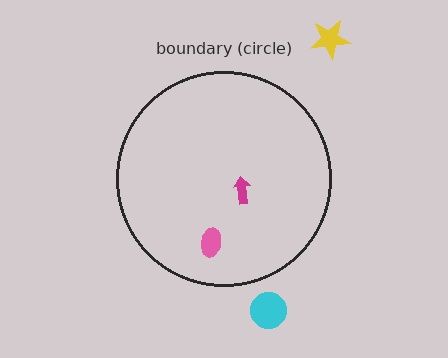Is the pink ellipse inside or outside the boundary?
Inside.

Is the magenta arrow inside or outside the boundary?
Inside.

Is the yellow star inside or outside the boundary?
Outside.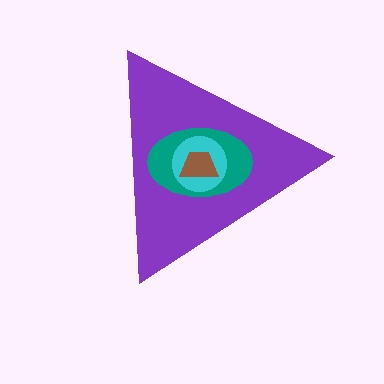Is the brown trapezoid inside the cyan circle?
Yes.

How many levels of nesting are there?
4.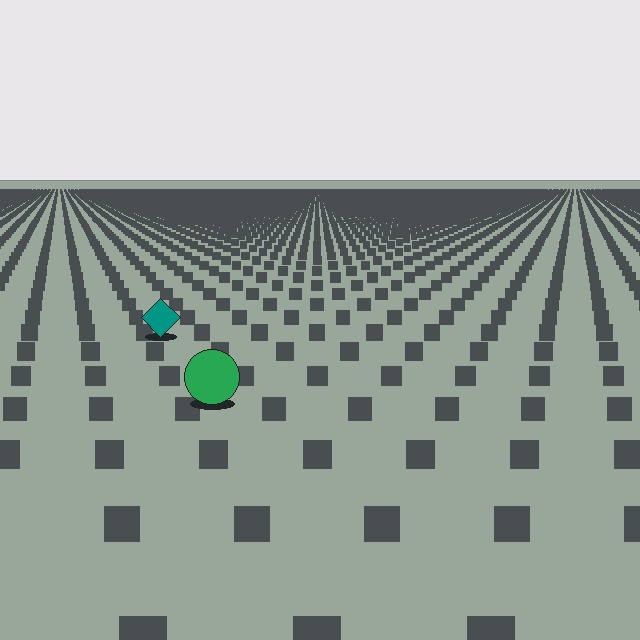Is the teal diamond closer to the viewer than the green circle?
No. The green circle is closer — you can tell from the texture gradient: the ground texture is coarser near it.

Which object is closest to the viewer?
The green circle is closest. The texture marks near it are larger and more spread out.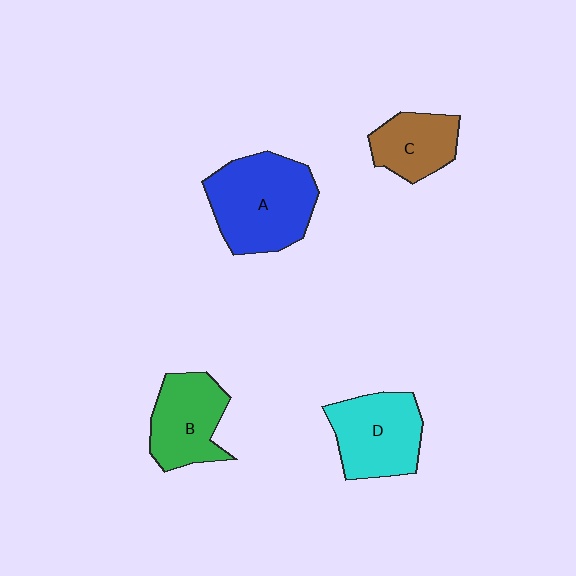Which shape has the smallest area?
Shape C (brown).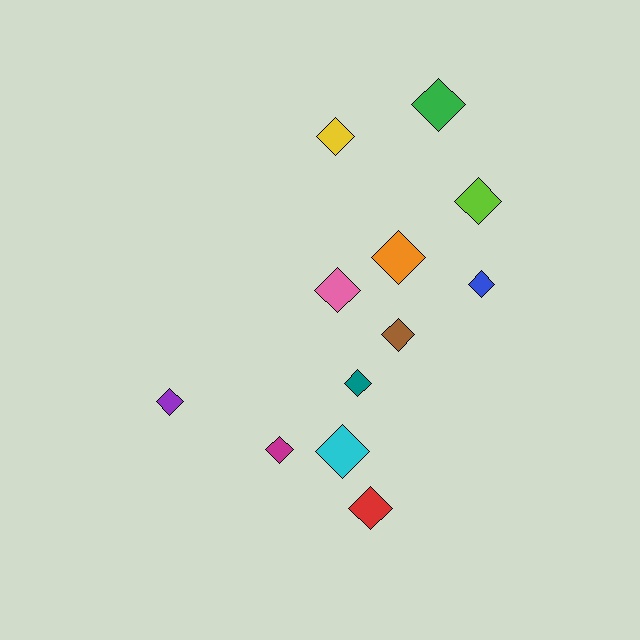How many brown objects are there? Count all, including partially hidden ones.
There is 1 brown object.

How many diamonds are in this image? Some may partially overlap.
There are 12 diamonds.